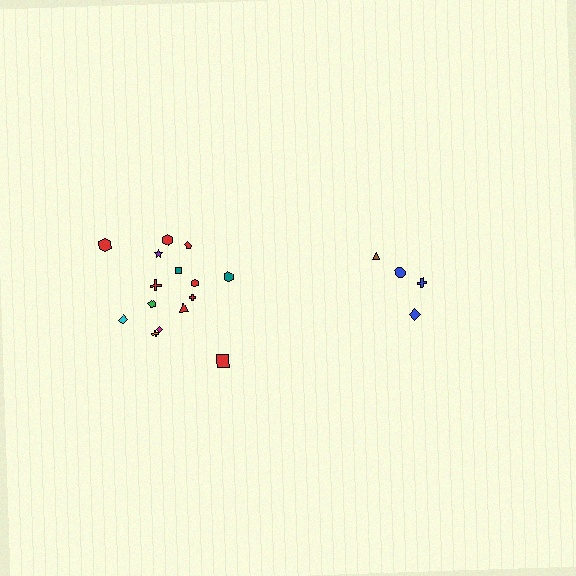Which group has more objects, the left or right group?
The left group.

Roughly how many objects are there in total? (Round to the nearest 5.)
Roughly 20 objects in total.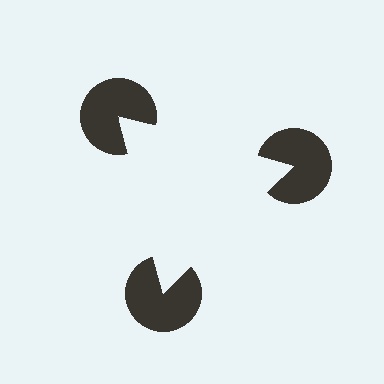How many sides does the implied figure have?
3 sides.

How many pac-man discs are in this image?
There are 3 — one at each vertex of the illusory triangle.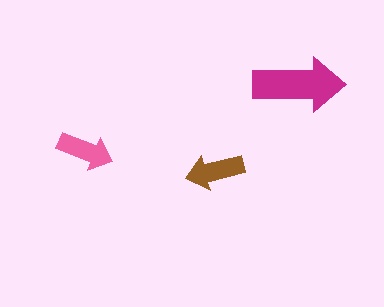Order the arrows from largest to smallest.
the magenta one, the brown one, the pink one.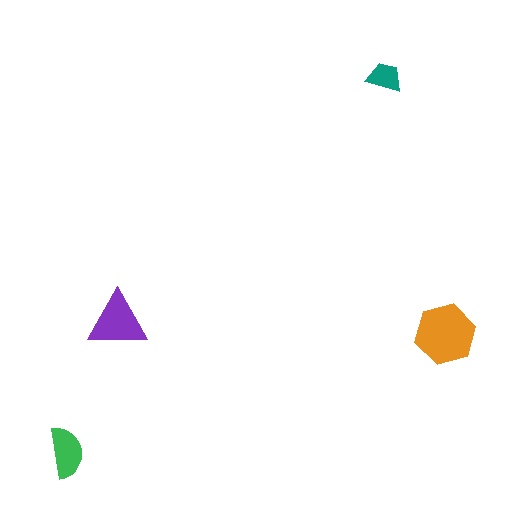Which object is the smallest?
The teal trapezoid.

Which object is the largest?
The orange hexagon.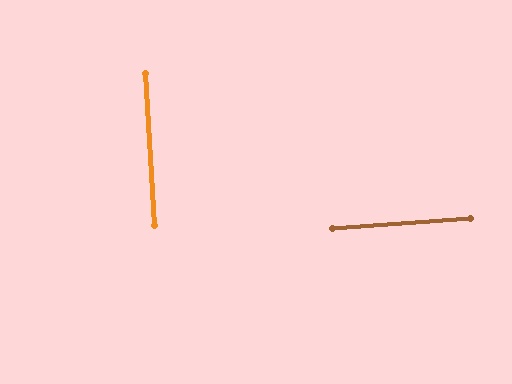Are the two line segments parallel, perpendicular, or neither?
Perpendicular — they meet at approximately 89°.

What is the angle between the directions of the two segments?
Approximately 89 degrees.